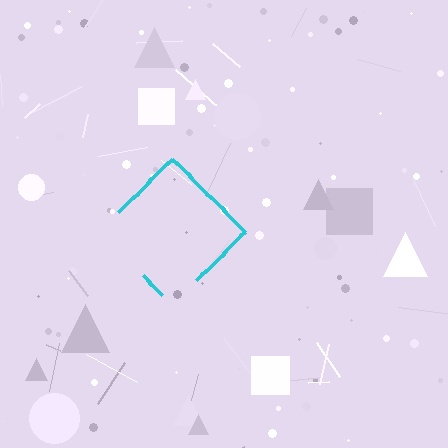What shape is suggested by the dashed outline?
The dashed outline suggests a diamond.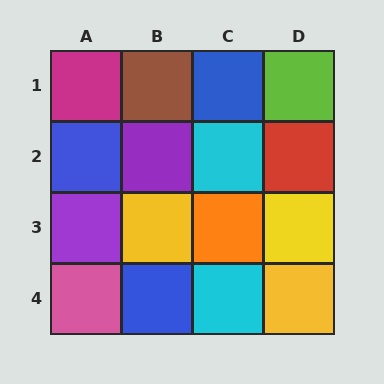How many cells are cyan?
2 cells are cyan.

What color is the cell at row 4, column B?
Blue.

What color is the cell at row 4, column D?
Yellow.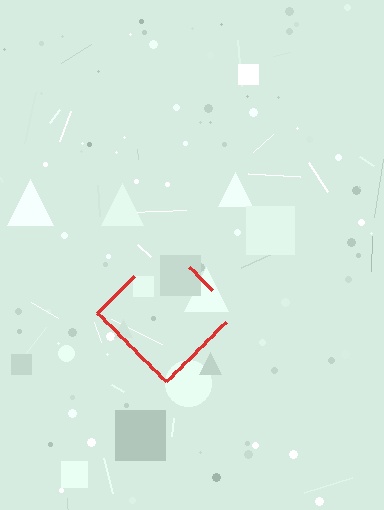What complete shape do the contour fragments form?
The contour fragments form a diamond.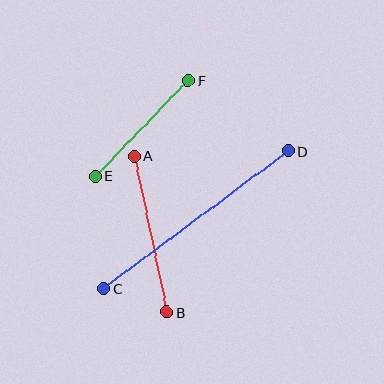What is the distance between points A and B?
The distance is approximately 159 pixels.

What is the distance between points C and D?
The distance is approximately 231 pixels.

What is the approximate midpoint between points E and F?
The midpoint is at approximately (142, 128) pixels.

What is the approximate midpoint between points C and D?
The midpoint is at approximately (196, 220) pixels.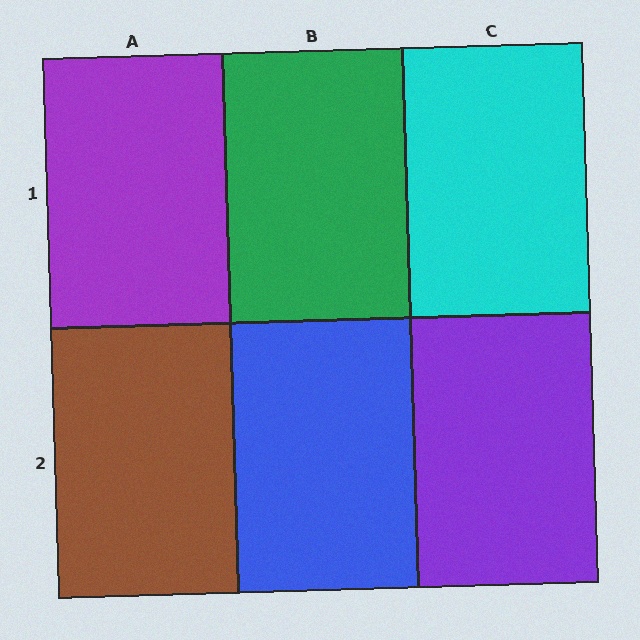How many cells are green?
1 cell is green.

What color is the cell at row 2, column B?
Blue.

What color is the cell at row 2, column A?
Brown.